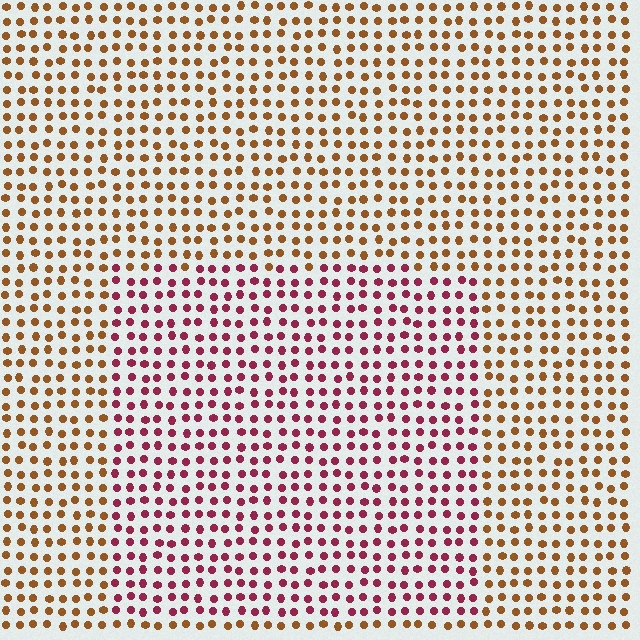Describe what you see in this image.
The image is filled with small brown elements in a uniform arrangement. A rectangle-shaped region is visible where the elements are tinted to a slightly different hue, forming a subtle color boundary.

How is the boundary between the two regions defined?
The boundary is defined purely by a slight shift in hue (about 50 degrees). Spacing, size, and orientation are identical on both sides.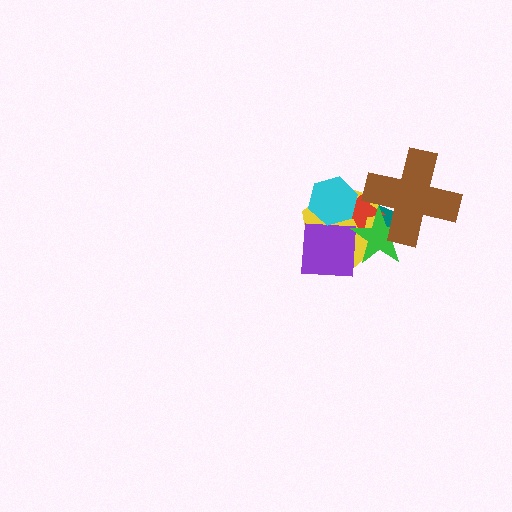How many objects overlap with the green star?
5 objects overlap with the green star.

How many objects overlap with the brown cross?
4 objects overlap with the brown cross.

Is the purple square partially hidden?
Yes, it is partially covered by another shape.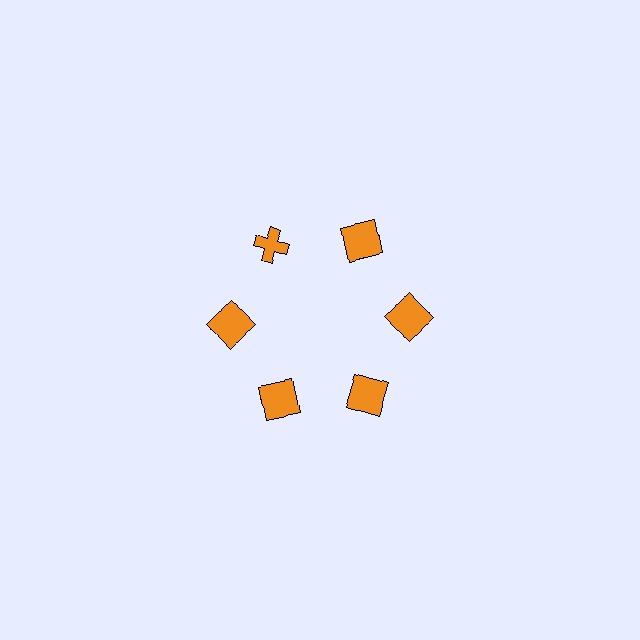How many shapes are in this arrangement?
There are 6 shapes arranged in a ring pattern.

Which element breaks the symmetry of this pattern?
The orange cross at roughly the 11 o'clock position breaks the symmetry. All other shapes are orange squares.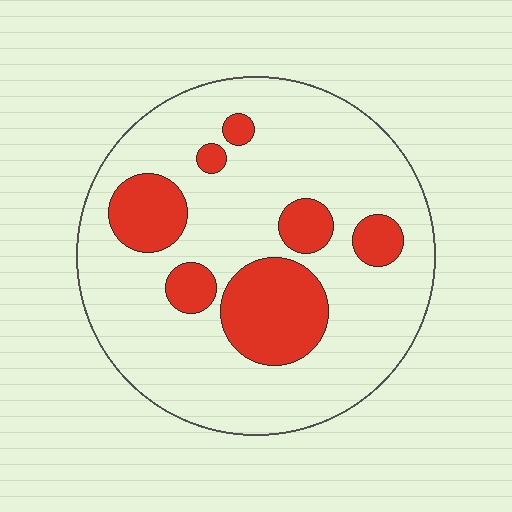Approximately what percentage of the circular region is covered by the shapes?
Approximately 20%.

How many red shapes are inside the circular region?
7.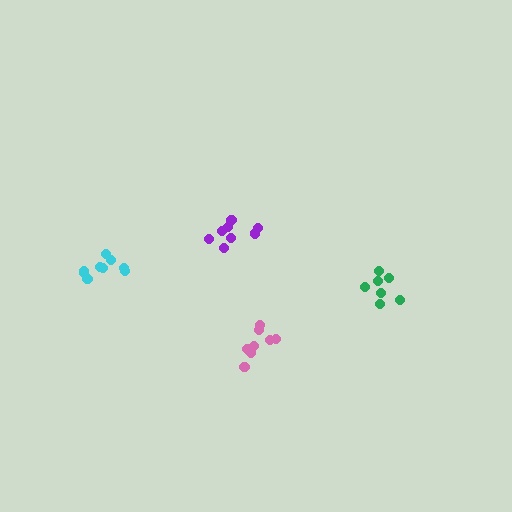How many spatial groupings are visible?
There are 4 spatial groupings.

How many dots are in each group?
Group 1: 8 dots, Group 2: 8 dots, Group 3: 7 dots, Group 4: 9 dots (32 total).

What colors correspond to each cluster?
The clusters are colored: purple, pink, green, cyan.